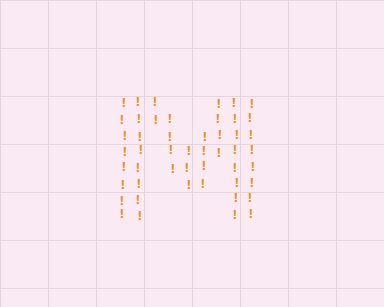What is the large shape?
The large shape is the letter M.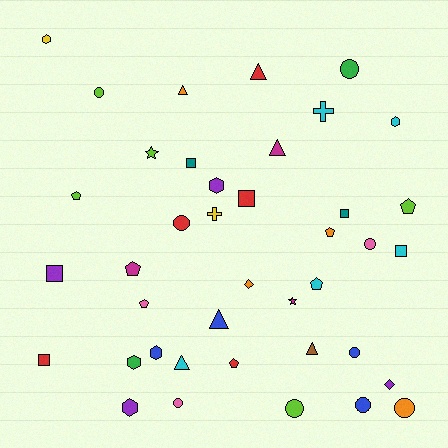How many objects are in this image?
There are 40 objects.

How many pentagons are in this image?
There are 7 pentagons.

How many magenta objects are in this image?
There are 3 magenta objects.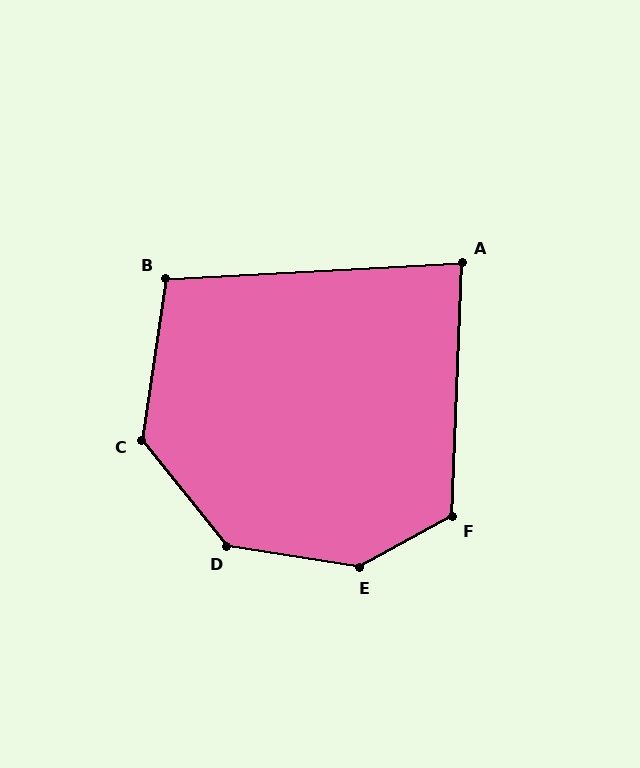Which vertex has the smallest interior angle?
A, at approximately 85 degrees.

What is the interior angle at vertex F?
Approximately 121 degrees (obtuse).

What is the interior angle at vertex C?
Approximately 133 degrees (obtuse).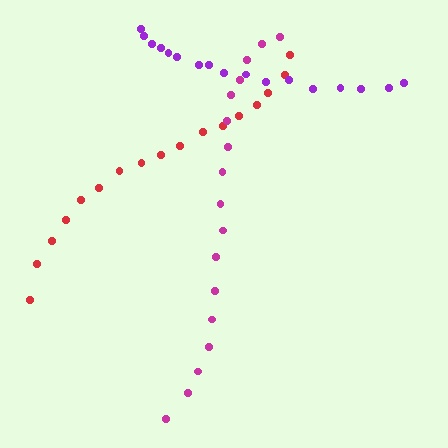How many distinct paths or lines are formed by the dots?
There are 3 distinct paths.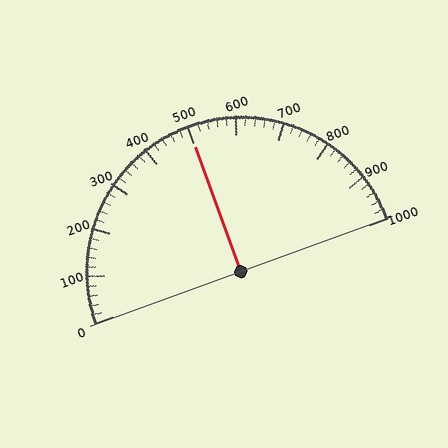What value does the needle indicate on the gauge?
The needle indicates approximately 500.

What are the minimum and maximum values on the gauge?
The gauge ranges from 0 to 1000.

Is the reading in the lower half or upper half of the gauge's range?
The reading is in the upper half of the range (0 to 1000).